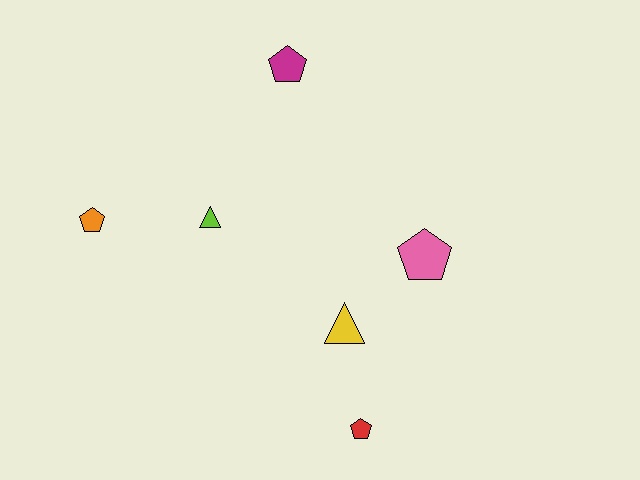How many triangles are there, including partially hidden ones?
There are 2 triangles.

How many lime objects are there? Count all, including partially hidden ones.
There is 1 lime object.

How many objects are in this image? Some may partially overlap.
There are 6 objects.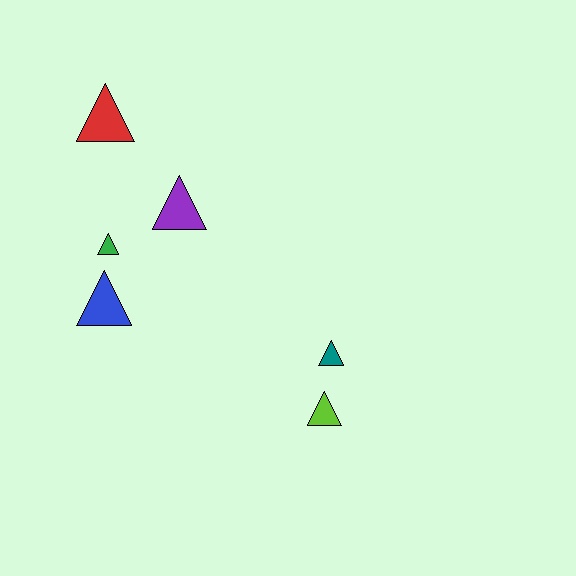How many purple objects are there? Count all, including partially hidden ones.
There is 1 purple object.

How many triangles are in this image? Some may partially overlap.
There are 6 triangles.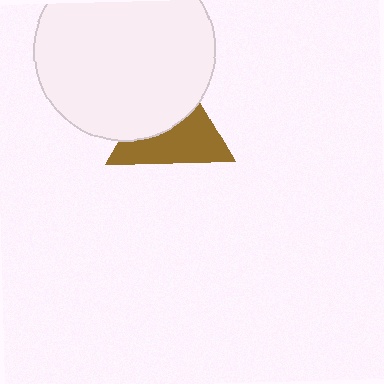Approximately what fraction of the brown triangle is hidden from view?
Roughly 46% of the brown triangle is hidden behind the white circle.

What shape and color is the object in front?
The object in front is a white circle.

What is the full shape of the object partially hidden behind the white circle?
The partially hidden object is a brown triangle.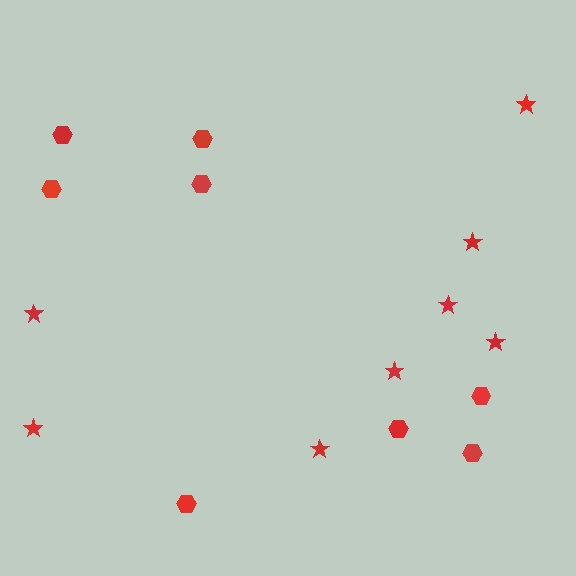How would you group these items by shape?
There are 2 groups: one group of stars (8) and one group of hexagons (8).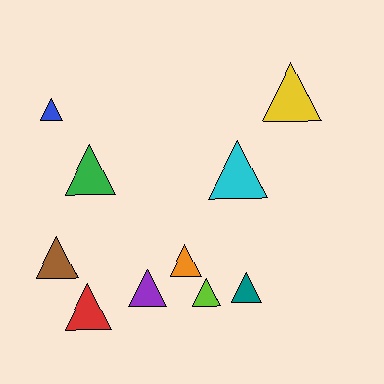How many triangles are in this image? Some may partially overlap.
There are 10 triangles.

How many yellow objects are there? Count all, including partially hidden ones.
There is 1 yellow object.